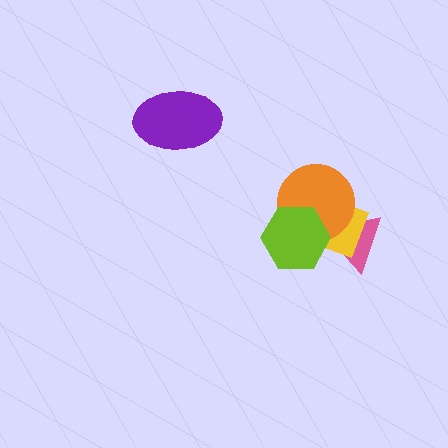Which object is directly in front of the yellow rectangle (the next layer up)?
The orange circle is directly in front of the yellow rectangle.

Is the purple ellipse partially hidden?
No, no other shape covers it.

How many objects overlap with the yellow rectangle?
3 objects overlap with the yellow rectangle.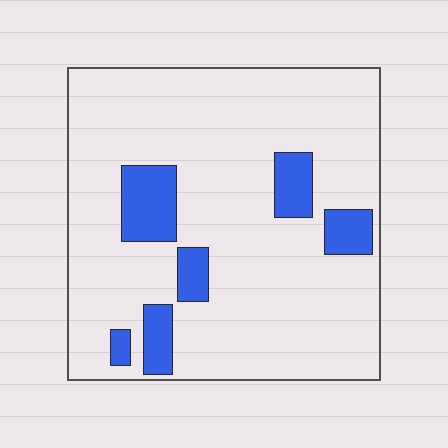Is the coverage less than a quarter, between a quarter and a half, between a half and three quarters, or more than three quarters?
Less than a quarter.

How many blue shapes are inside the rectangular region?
6.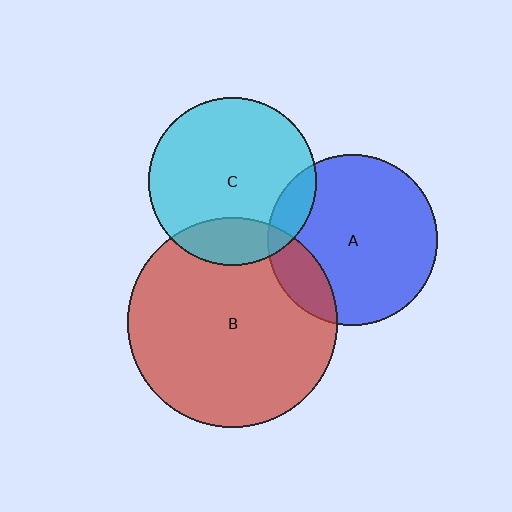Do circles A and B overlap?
Yes.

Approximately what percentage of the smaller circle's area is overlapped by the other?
Approximately 15%.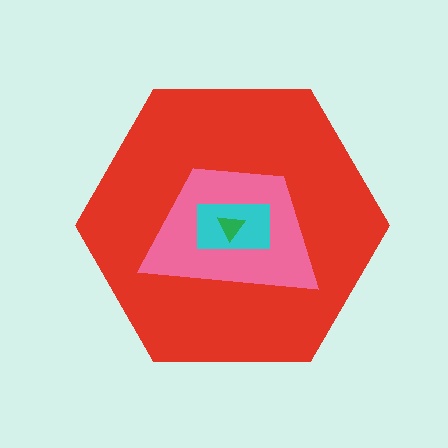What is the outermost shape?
The red hexagon.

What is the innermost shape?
The green triangle.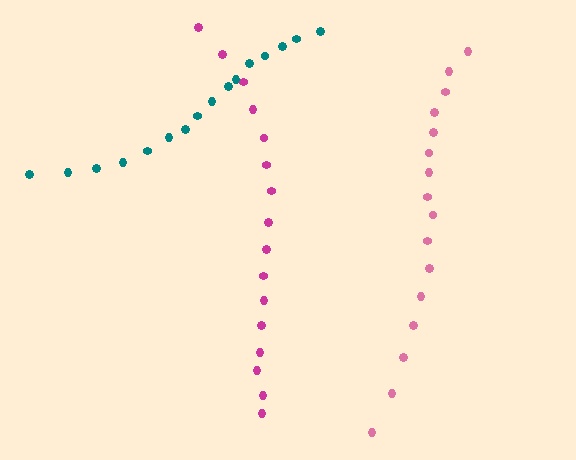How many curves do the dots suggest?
There are 3 distinct paths.